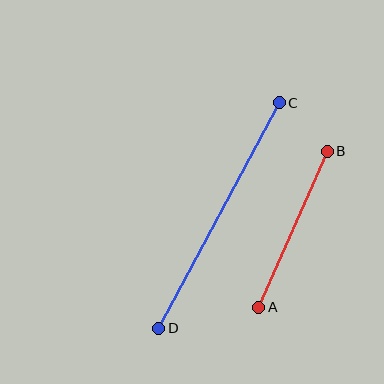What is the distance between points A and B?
The distance is approximately 170 pixels.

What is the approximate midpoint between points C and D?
The midpoint is at approximately (219, 216) pixels.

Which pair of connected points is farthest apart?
Points C and D are farthest apart.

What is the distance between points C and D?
The distance is approximately 256 pixels.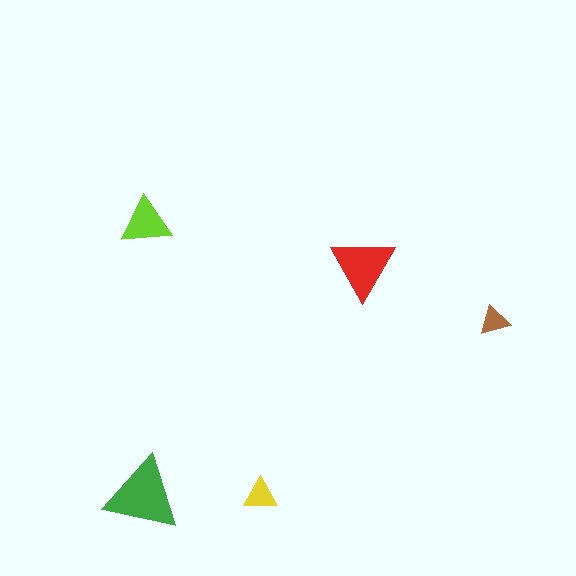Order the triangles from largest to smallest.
the green one, the red one, the lime one, the yellow one, the brown one.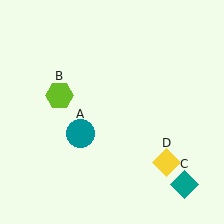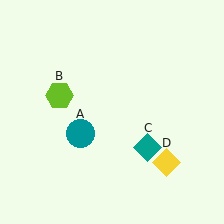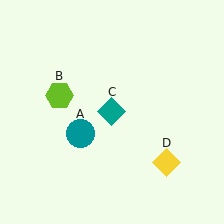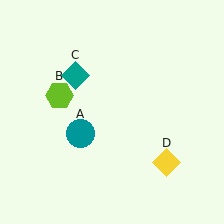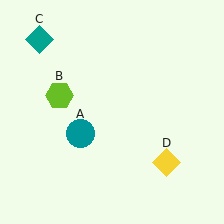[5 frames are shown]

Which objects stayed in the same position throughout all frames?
Teal circle (object A) and lime hexagon (object B) and yellow diamond (object D) remained stationary.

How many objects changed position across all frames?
1 object changed position: teal diamond (object C).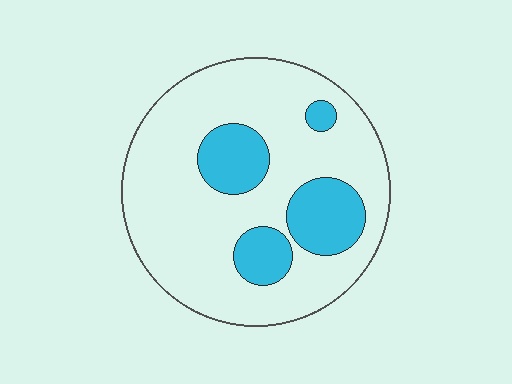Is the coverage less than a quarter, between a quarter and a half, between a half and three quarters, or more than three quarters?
Less than a quarter.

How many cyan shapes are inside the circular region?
4.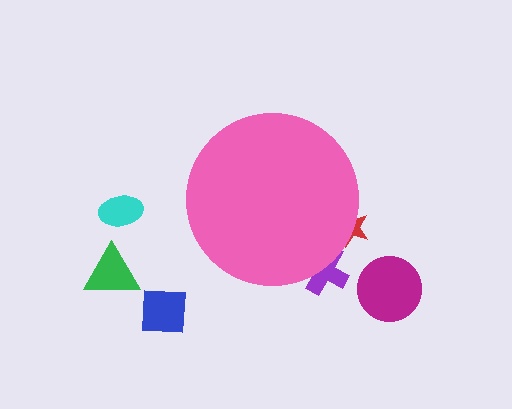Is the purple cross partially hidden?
Yes, the purple cross is partially hidden behind the pink circle.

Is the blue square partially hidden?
No, the blue square is fully visible.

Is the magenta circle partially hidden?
No, the magenta circle is fully visible.